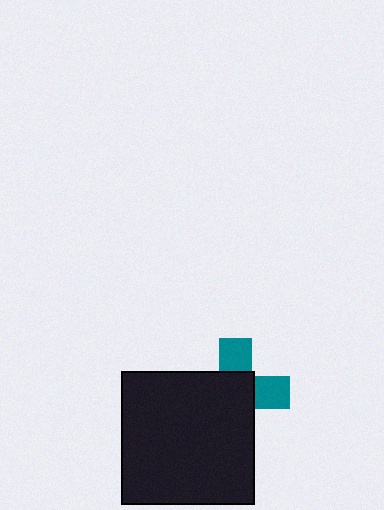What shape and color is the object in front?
The object in front is a black square.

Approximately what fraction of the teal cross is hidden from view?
Roughly 63% of the teal cross is hidden behind the black square.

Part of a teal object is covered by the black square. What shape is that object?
It is a cross.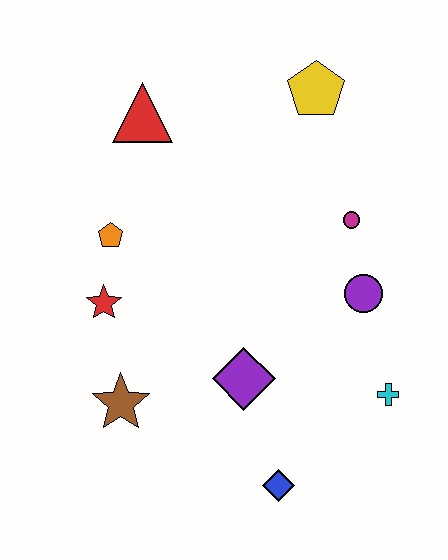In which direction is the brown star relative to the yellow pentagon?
The brown star is below the yellow pentagon.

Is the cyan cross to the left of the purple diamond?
No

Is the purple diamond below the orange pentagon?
Yes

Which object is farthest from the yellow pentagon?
The blue diamond is farthest from the yellow pentagon.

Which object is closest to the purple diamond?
The blue diamond is closest to the purple diamond.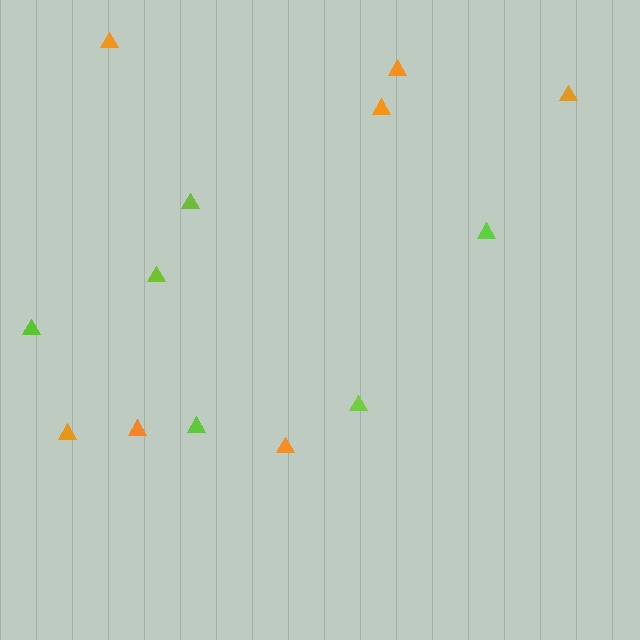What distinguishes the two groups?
There are 2 groups: one group of orange triangles (7) and one group of lime triangles (6).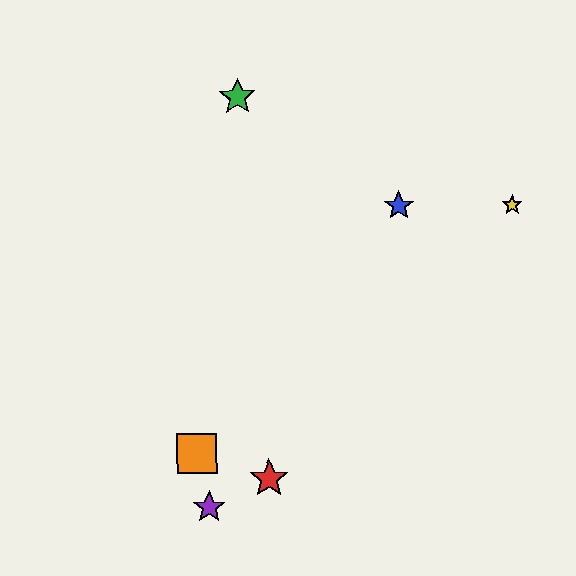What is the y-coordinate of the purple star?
The purple star is at y≈507.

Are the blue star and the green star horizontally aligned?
No, the blue star is at y≈206 and the green star is at y≈97.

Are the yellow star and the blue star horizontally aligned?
Yes, both are at y≈205.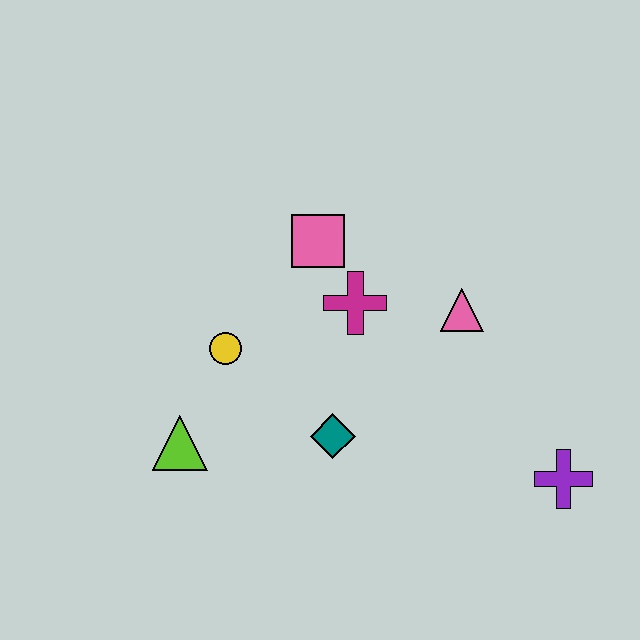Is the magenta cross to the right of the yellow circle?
Yes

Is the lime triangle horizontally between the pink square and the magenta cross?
No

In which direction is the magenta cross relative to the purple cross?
The magenta cross is to the left of the purple cross.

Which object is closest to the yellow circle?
The lime triangle is closest to the yellow circle.